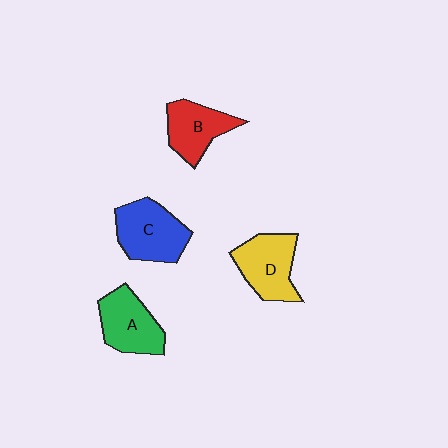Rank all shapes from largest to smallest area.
From largest to smallest: C (blue), D (yellow), A (green), B (red).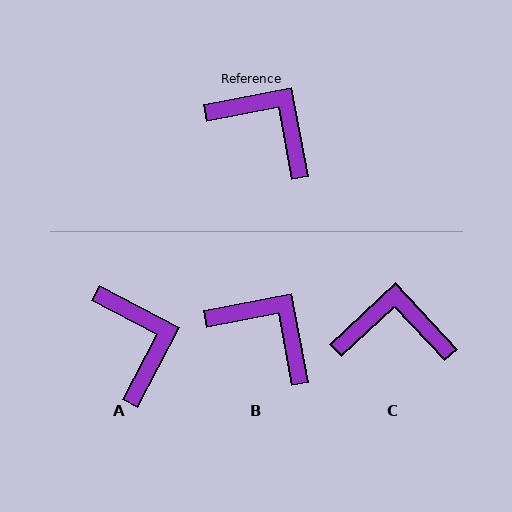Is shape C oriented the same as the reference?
No, it is off by about 32 degrees.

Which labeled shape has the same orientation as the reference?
B.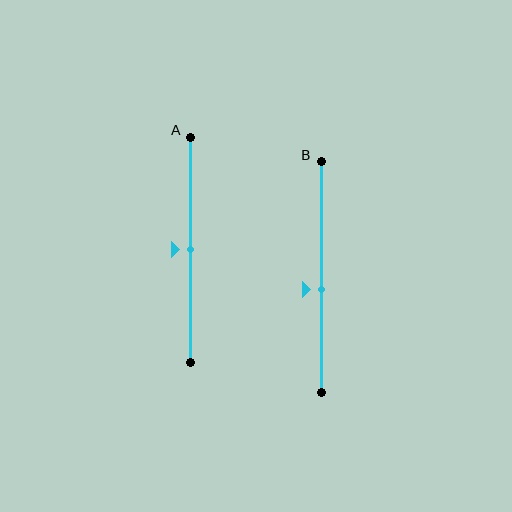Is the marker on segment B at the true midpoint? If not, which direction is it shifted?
No, the marker on segment B is shifted downward by about 5% of the segment length.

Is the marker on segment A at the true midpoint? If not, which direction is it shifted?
Yes, the marker on segment A is at the true midpoint.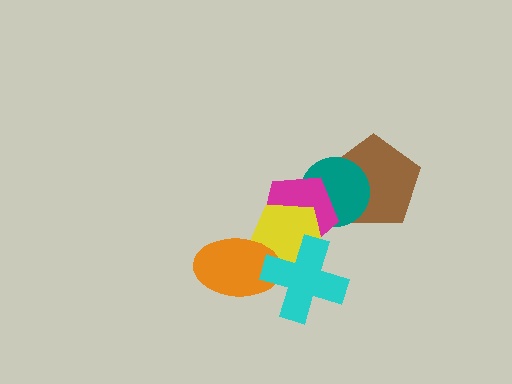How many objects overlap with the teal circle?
3 objects overlap with the teal circle.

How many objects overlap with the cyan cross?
3 objects overlap with the cyan cross.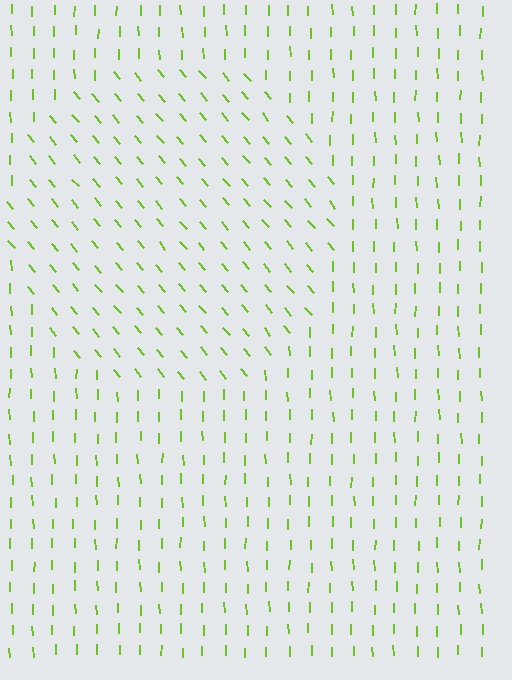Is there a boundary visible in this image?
Yes, there is a texture boundary formed by a change in line orientation.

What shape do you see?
I see a circle.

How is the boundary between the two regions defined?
The boundary is defined purely by a change in line orientation (approximately 40 degrees difference). All lines are the same color and thickness.